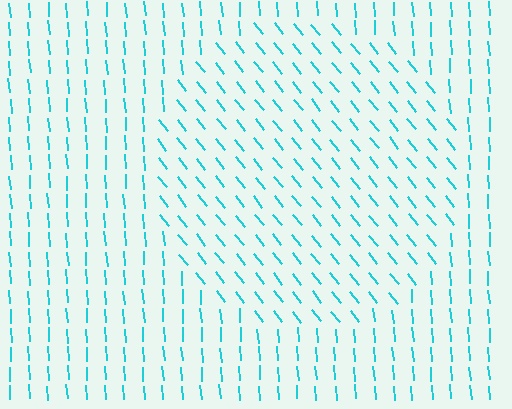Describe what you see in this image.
The image is filled with small cyan line segments. A circle region in the image has lines oriented differently from the surrounding lines, creating a visible texture boundary.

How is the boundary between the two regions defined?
The boundary is defined purely by a change in line orientation (approximately 34 degrees difference). All lines are the same color and thickness.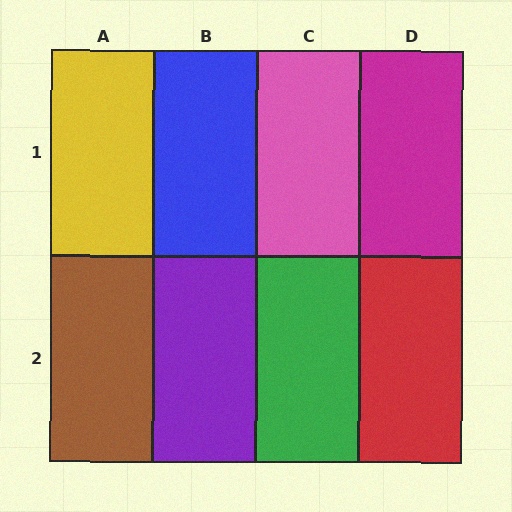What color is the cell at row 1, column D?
Magenta.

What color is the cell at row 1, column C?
Pink.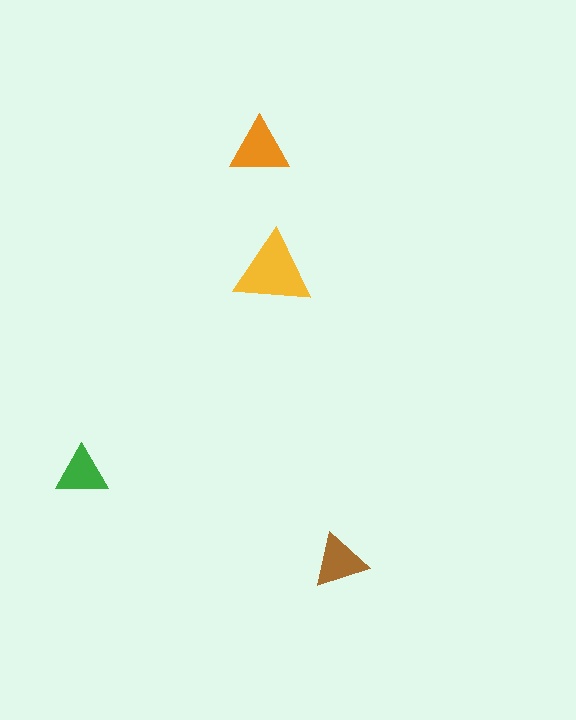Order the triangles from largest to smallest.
the yellow one, the orange one, the brown one, the green one.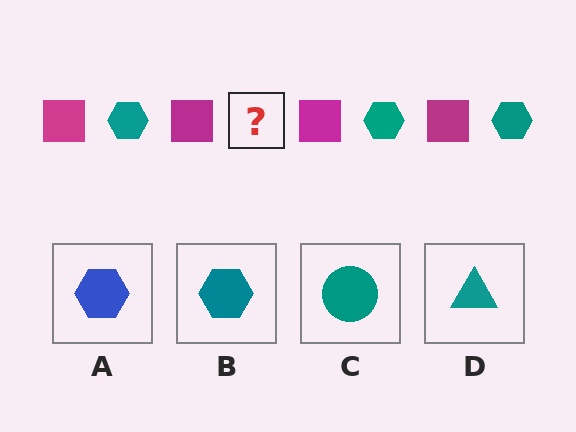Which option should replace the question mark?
Option B.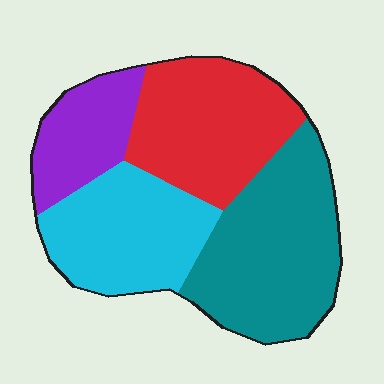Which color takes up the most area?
Teal, at roughly 35%.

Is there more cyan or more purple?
Cyan.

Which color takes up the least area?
Purple, at roughly 15%.